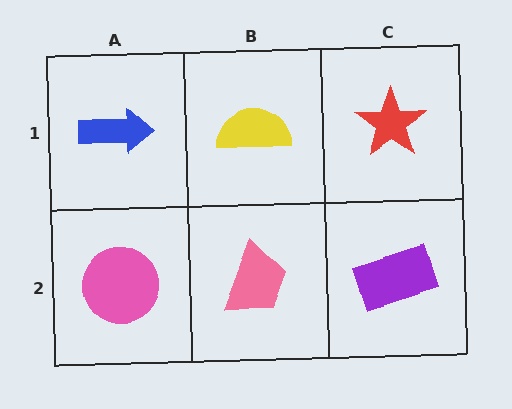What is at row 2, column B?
A pink trapezoid.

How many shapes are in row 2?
3 shapes.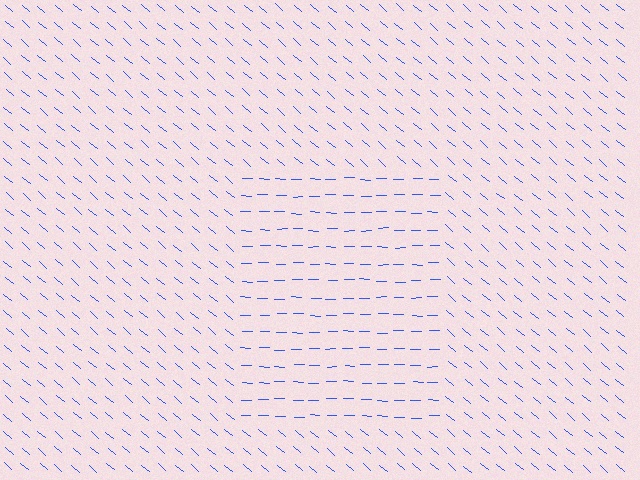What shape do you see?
I see a rectangle.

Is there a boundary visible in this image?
Yes, there is a texture boundary formed by a change in line orientation.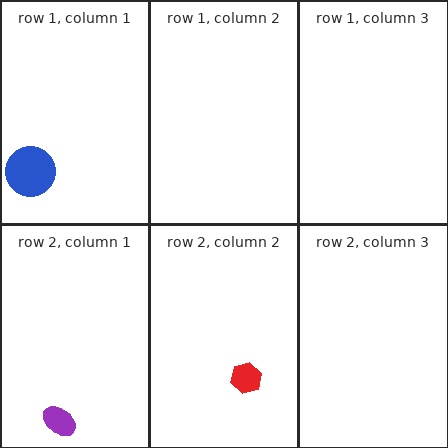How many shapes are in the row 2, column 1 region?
1.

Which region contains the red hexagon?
The row 2, column 2 region.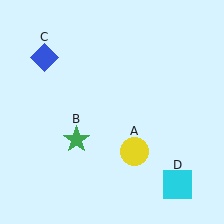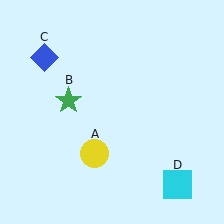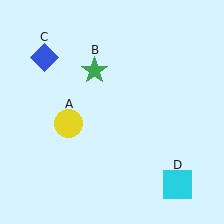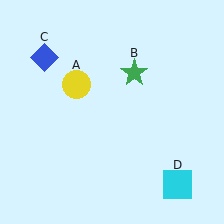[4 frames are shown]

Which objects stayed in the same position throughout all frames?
Blue diamond (object C) and cyan square (object D) remained stationary.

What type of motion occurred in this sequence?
The yellow circle (object A), green star (object B) rotated clockwise around the center of the scene.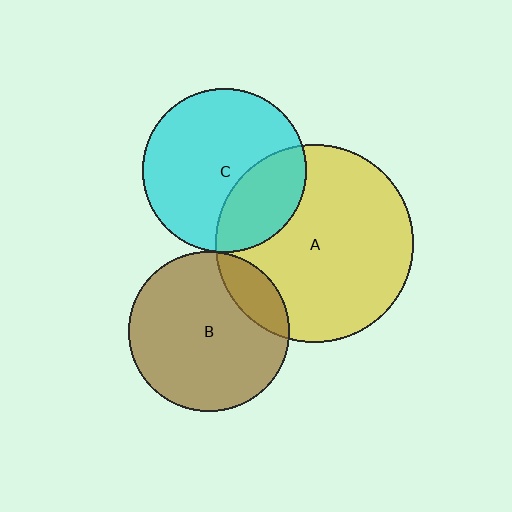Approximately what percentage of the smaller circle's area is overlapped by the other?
Approximately 30%.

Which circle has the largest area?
Circle A (yellow).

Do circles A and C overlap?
Yes.